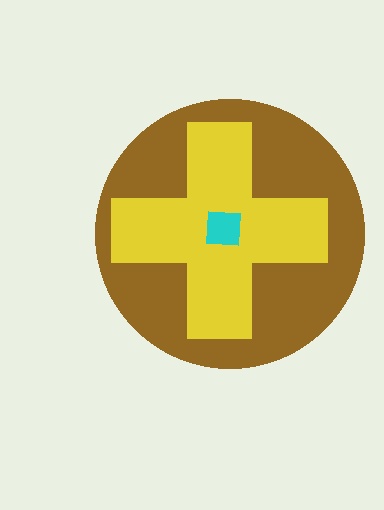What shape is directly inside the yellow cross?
The cyan square.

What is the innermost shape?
The cyan square.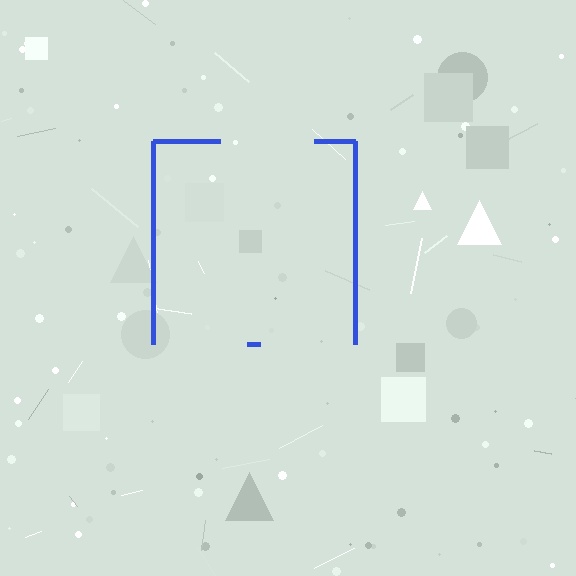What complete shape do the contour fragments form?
The contour fragments form a square.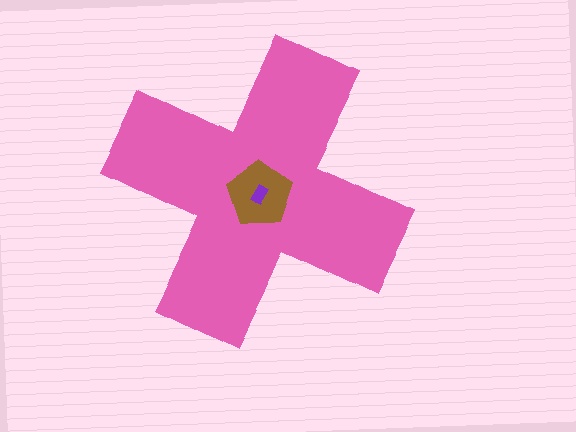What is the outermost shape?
The pink cross.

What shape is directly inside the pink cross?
The brown pentagon.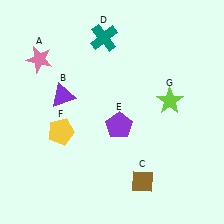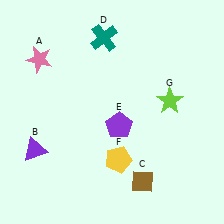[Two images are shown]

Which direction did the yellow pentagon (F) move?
The yellow pentagon (F) moved right.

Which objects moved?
The objects that moved are: the purple triangle (B), the yellow pentagon (F).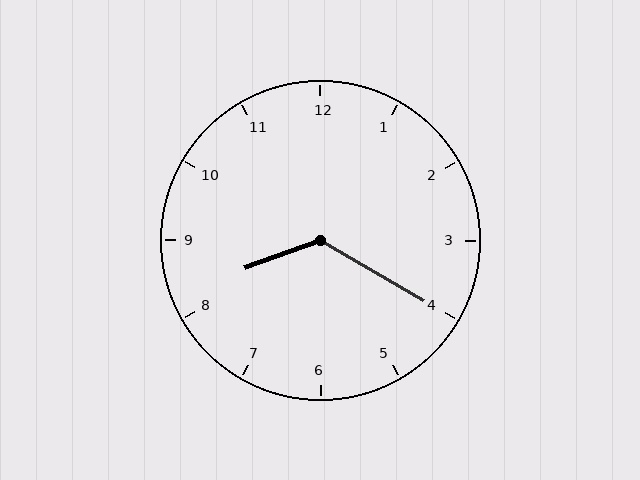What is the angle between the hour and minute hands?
Approximately 130 degrees.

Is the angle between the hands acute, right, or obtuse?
It is obtuse.